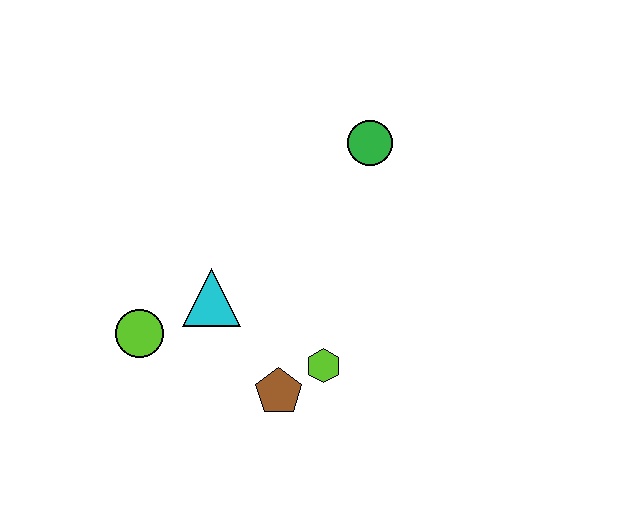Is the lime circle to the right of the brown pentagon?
No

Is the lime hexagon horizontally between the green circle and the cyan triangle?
Yes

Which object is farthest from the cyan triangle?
The green circle is farthest from the cyan triangle.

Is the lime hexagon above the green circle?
No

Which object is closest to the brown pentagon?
The lime hexagon is closest to the brown pentagon.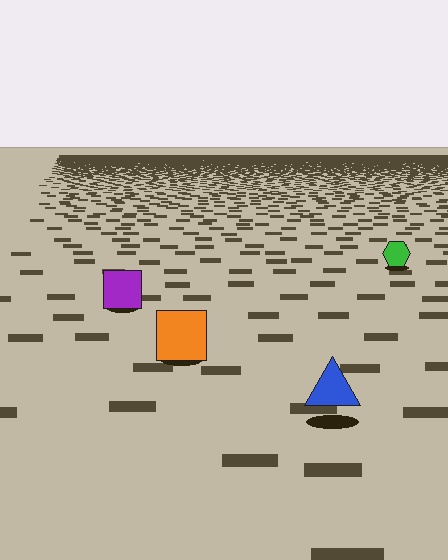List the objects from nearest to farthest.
From nearest to farthest: the blue triangle, the orange square, the purple square, the green hexagon.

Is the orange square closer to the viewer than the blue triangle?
No. The blue triangle is closer — you can tell from the texture gradient: the ground texture is coarser near it.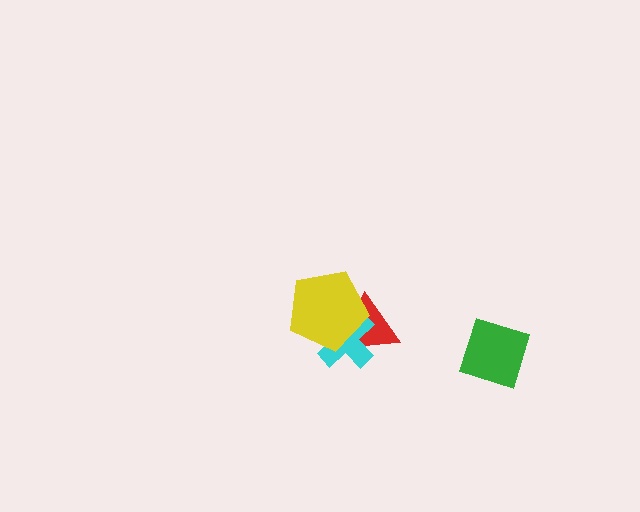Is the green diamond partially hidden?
No, no other shape covers it.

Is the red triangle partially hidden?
Yes, it is partially covered by another shape.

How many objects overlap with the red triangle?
2 objects overlap with the red triangle.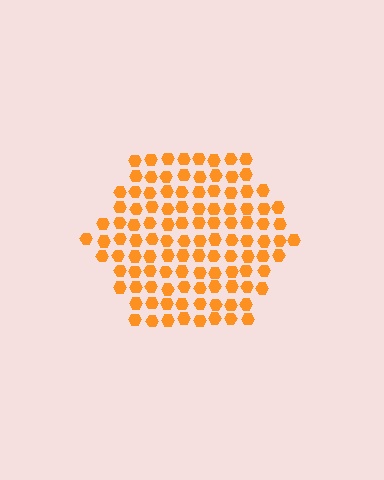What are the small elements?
The small elements are hexagons.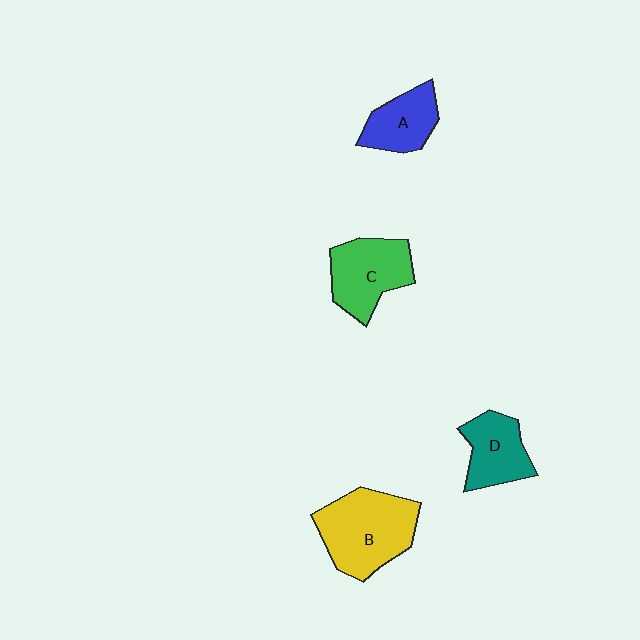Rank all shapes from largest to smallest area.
From largest to smallest: B (yellow), C (green), D (teal), A (blue).